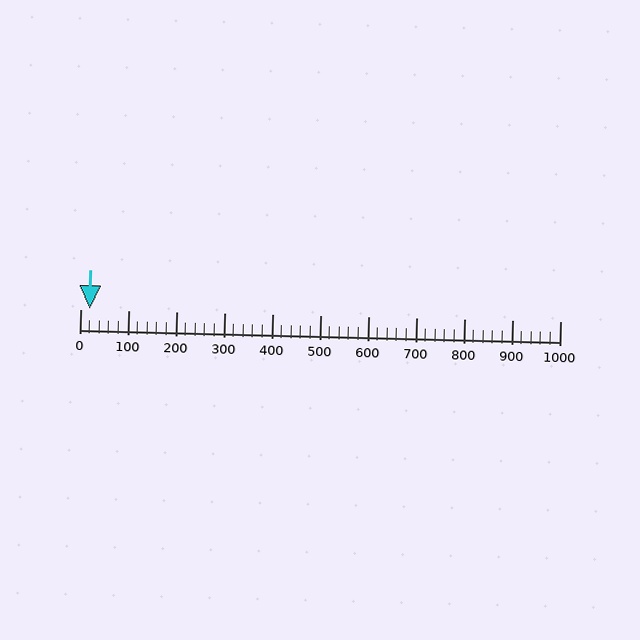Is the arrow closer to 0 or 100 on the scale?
The arrow is closer to 0.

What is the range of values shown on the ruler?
The ruler shows values from 0 to 1000.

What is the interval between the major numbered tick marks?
The major tick marks are spaced 100 units apart.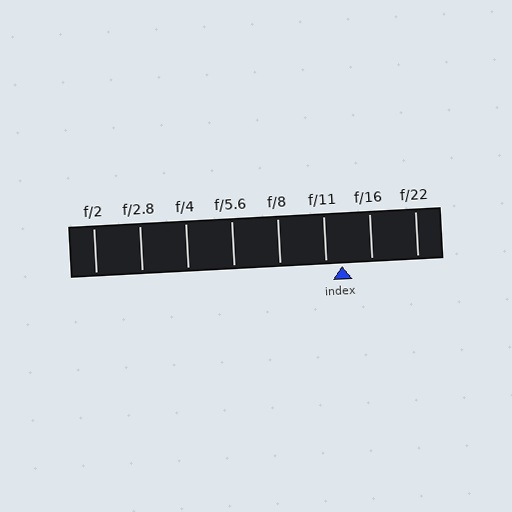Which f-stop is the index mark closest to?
The index mark is closest to f/11.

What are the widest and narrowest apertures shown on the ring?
The widest aperture shown is f/2 and the narrowest is f/22.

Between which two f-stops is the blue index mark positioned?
The index mark is between f/11 and f/16.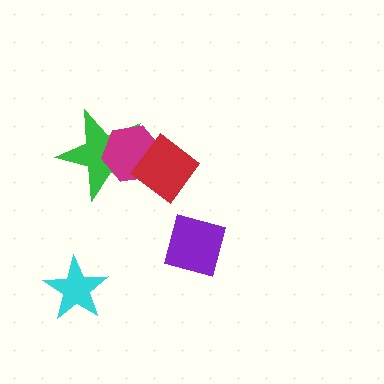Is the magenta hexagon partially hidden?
Yes, it is partially covered by another shape.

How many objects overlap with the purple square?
0 objects overlap with the purple square.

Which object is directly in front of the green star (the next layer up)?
The magenta hexagon is directly in front of the green star.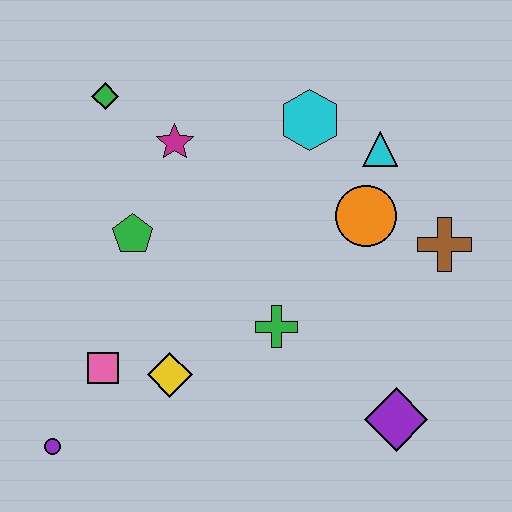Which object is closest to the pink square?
The yellow diamond is closest to the pink square.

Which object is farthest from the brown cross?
The purple circle is farthest from the brown cross.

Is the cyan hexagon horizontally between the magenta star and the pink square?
No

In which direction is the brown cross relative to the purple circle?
The brown cross is to the right of the purple circle.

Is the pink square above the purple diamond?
Yes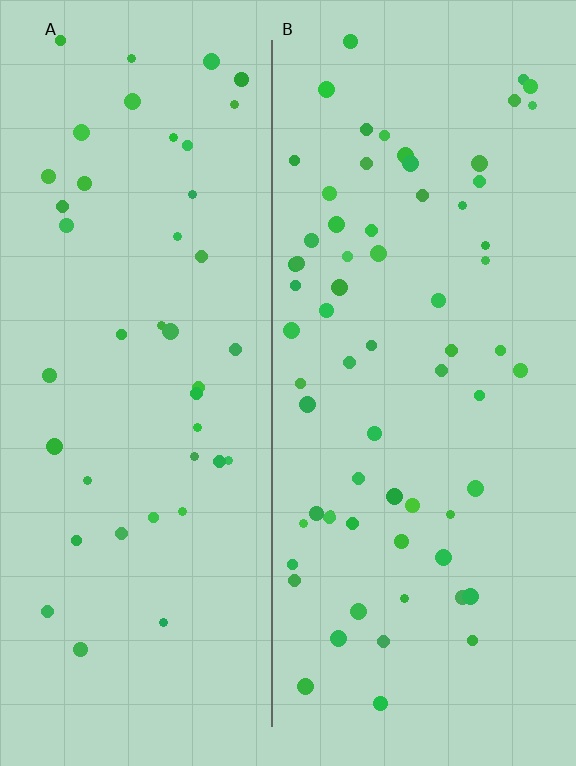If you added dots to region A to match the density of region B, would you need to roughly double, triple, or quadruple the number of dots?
Approximately double.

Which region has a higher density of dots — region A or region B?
B (the right).